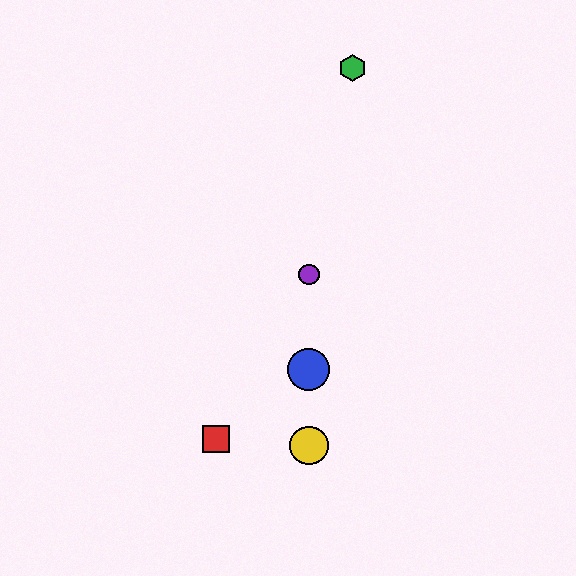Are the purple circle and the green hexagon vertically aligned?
No, the purple circle is at x≈309 and the green hexagon is at x≈353.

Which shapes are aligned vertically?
The blue circle, the yellow circle, the purple circle are aligned vertically.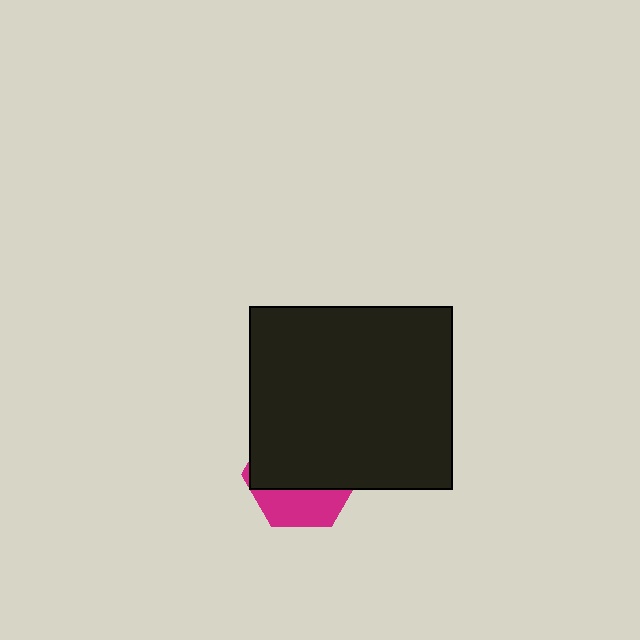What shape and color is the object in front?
The object in front is a black rectangle.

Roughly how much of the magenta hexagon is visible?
A small part of it is visible (roughly 34%).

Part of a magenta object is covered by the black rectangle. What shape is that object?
It is a hexagon.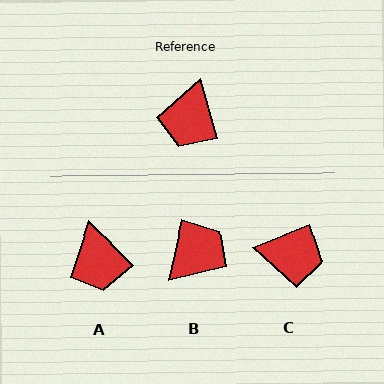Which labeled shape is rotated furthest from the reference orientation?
B, about 152 degrees away.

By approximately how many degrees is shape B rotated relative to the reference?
Approximately 152 degrees counter-clockwise.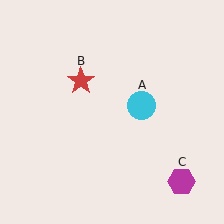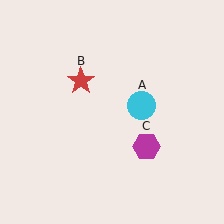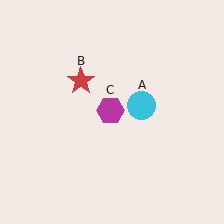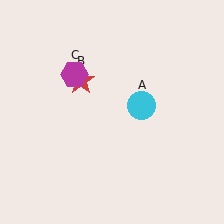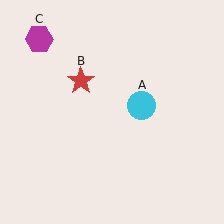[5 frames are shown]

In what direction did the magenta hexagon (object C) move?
The magenta hexagon (object C) moved up and to the left.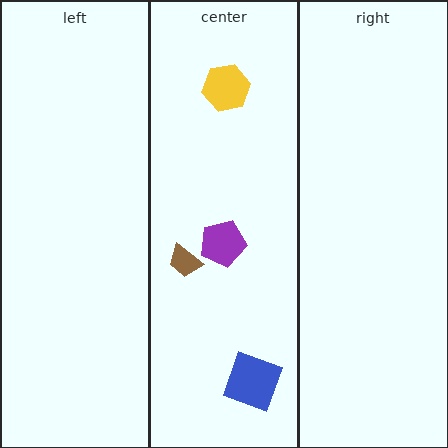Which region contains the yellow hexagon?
The center region.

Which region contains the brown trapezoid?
The center region.